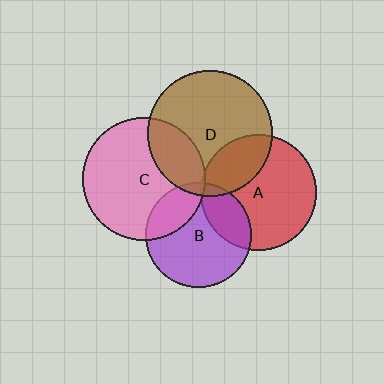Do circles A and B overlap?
Yes.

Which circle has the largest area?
Circle D (brown).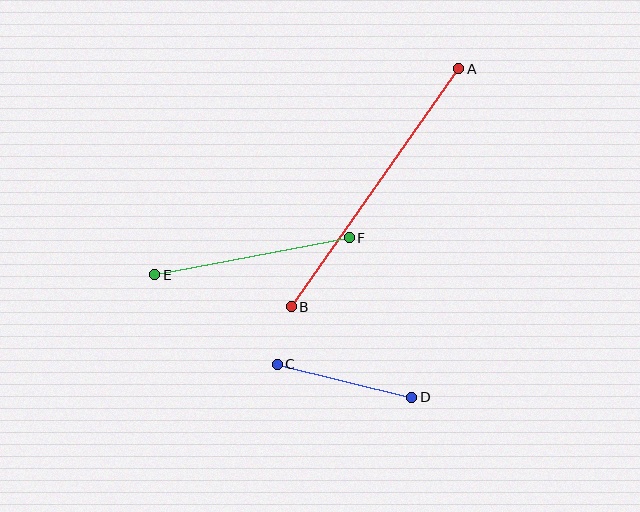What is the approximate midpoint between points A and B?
The midpoint is at approximately (375, 188) pixels.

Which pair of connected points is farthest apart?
Points A and B are farthest apart.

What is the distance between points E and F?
The distance is approximately 198 pixels.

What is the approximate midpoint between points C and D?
The midpoint is at approximately (345, 381) pixels.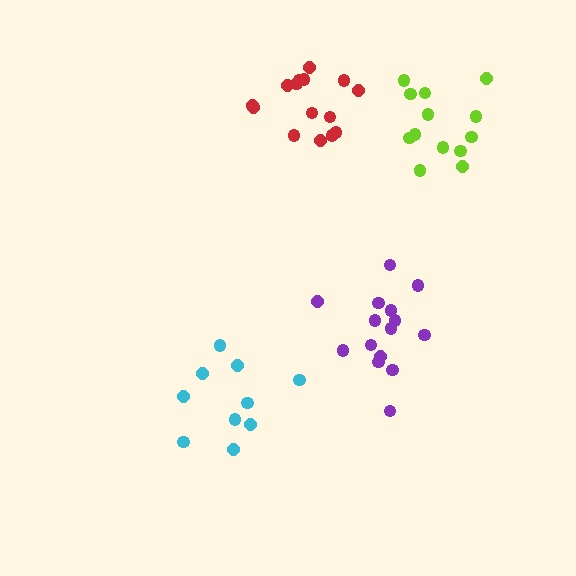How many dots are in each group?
Group 1: 15 dots, Group 2: 13 dots, Group 3: 10 dots, Group 4: 15 dots (53 total).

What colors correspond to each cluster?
The clusters are colored: purple, lime, cyan, red.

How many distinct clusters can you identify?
There are 4 distinct clusters.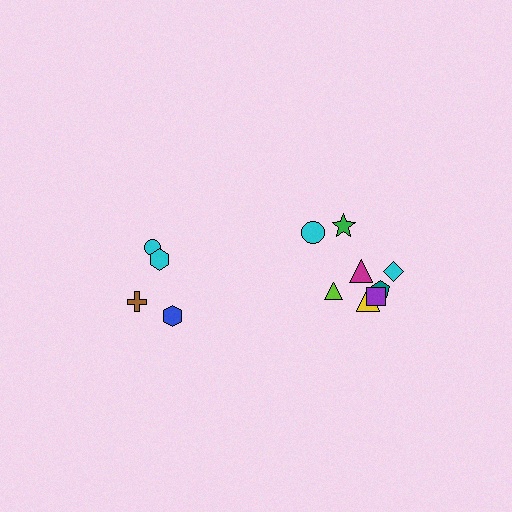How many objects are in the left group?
There are 4 objects.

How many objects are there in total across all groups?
There are 12 objects.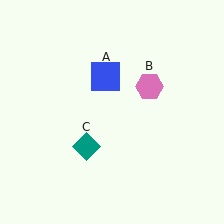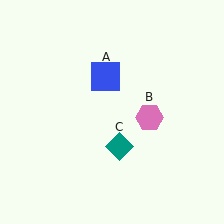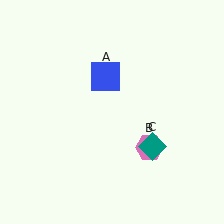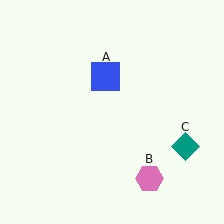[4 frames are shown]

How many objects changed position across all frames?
2 objects changed position: pink hexagon (object B), teal diamond (object C).